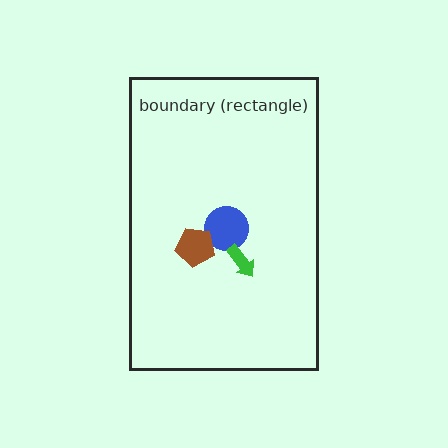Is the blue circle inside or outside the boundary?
Inside.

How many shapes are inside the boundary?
3 inside, 0 outside.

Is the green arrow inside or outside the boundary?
Inside.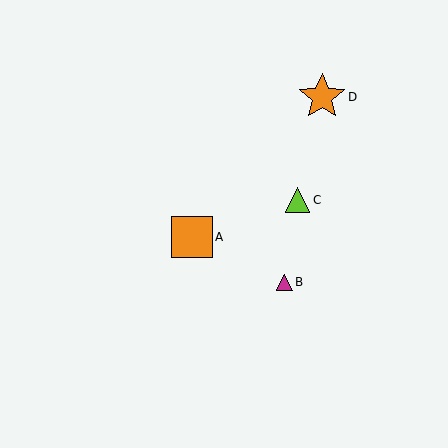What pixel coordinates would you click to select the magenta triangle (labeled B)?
Click at (284, 282) to select the magenta triangle B.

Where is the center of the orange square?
The center of the orange square is at (192, 237).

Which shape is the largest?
The orange star (labeled D) is the largest.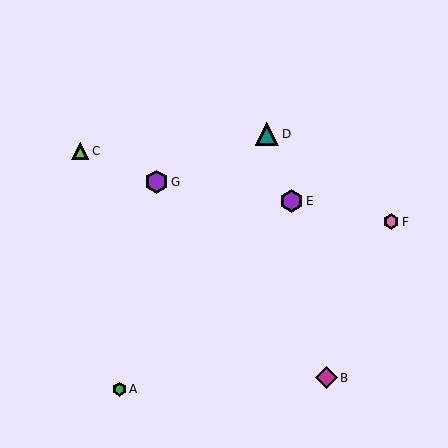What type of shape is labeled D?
Shape D is a teal triangle.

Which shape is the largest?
The teal triangle (labeled D) is the largest.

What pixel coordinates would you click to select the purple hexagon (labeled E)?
Click at (291, 201) to select the purple hexagon E.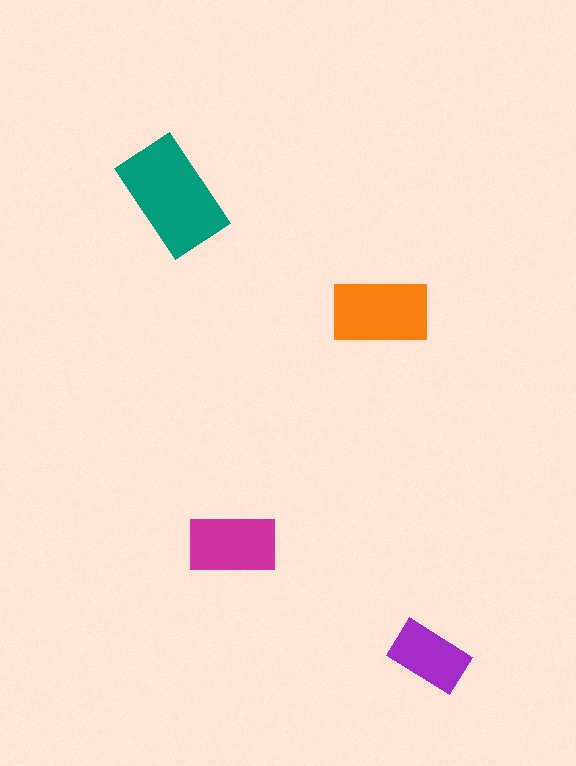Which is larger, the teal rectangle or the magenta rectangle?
The teal one.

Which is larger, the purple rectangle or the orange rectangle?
The orange one.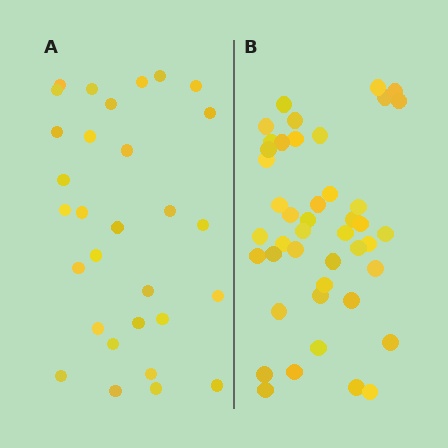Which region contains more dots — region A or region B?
Region B (the right region) has more dots.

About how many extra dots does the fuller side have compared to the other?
Region B has approximately 15 more dots than region A.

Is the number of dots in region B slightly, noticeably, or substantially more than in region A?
Region B has substantially more. The ratio is roughly 1.5 to 1.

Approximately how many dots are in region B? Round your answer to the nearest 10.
About 40 dots. (The exact count is 44, which rounds to 40.)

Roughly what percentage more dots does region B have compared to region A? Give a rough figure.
About 45% more.